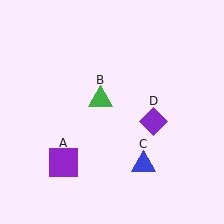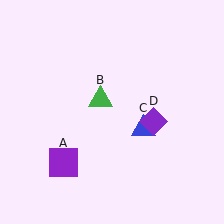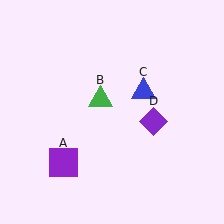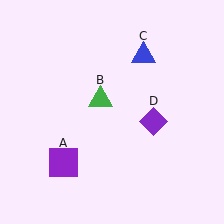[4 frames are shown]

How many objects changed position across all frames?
1 object changed position: blue triangle (object C).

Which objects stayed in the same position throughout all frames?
Purple square (object A) and green triangle (object B) and purple diamond (object D) remained stationary.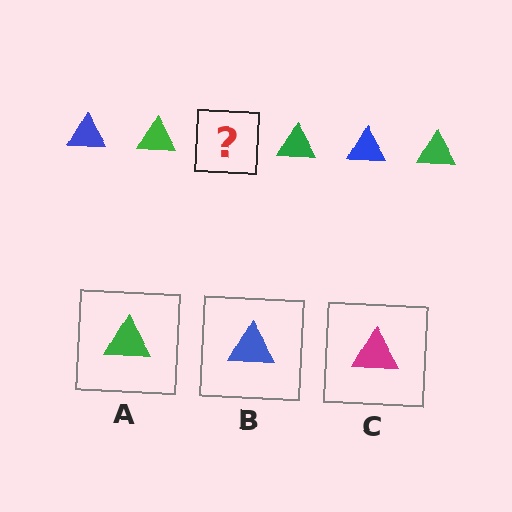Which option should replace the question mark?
Option B.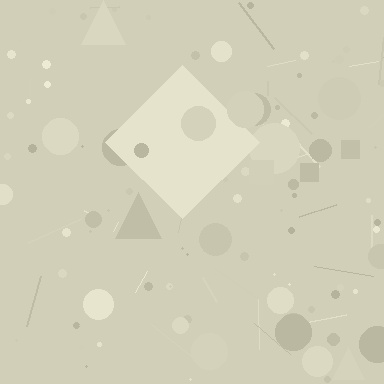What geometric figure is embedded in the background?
A diamond is embedded in the background.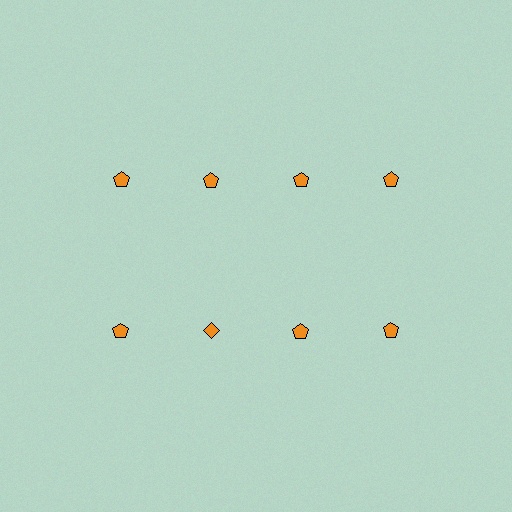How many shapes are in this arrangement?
There are 8 shapes arranged in a grid pattern.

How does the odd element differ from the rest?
It has a different shape: diamond instead of pentagon.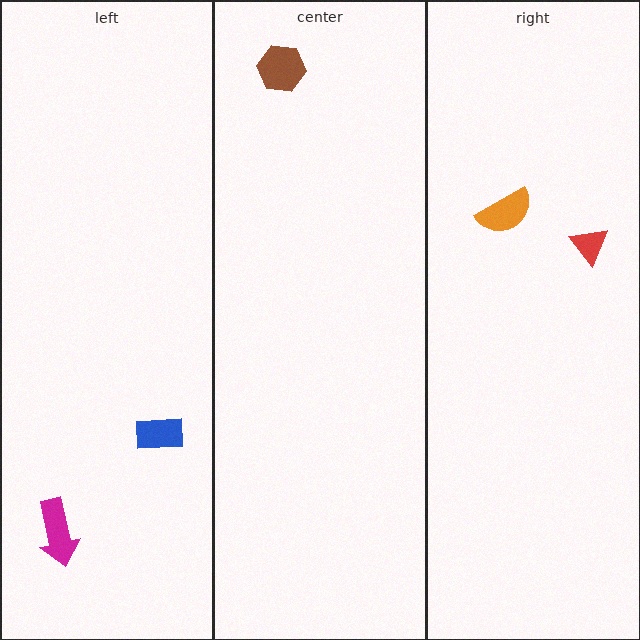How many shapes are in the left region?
2.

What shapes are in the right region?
The orange semicircle, the red triangle.